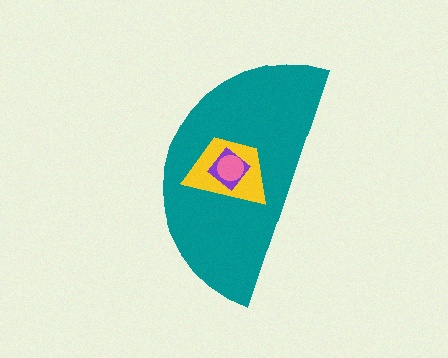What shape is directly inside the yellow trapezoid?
The purple diamond.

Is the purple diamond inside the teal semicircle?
Yes.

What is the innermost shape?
The pink circle.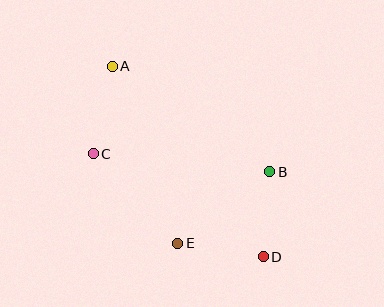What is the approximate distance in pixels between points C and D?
The distance between C and D is approximately 199 pixels.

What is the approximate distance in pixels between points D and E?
The distance between D and E is approximately 87 pixels.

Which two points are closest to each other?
Points B and D are closest to each other.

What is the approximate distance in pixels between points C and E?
The distance between C and E is approximately 123 pixels.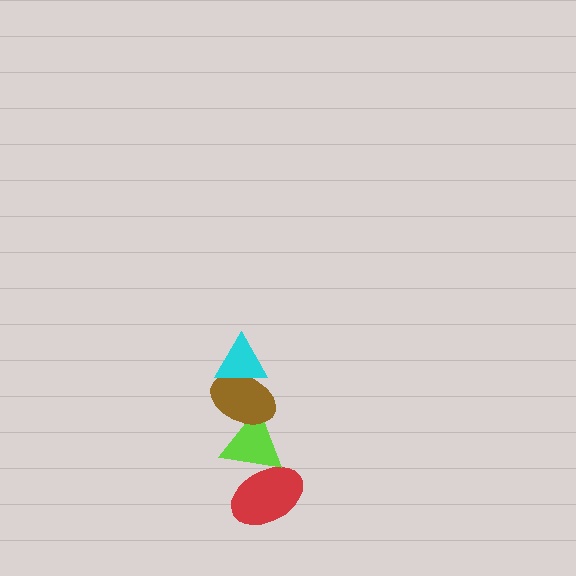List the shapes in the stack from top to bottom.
From top to bottom: the cyan triangle, the brown ellipse, the lime triangle, the red ellipse.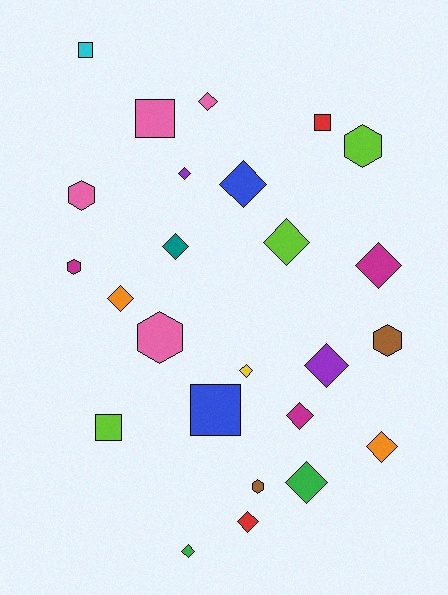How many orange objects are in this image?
There are 2 orange objects.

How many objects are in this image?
There are 25 objects.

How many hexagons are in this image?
There are 6 hexagons.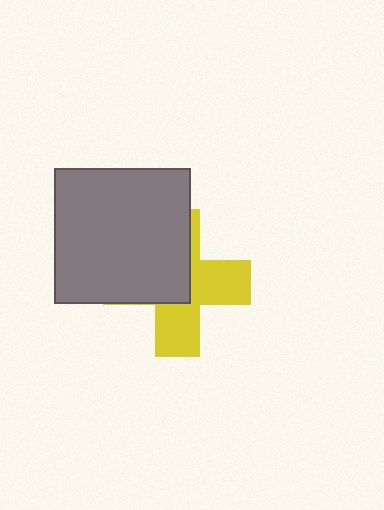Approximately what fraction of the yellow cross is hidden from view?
Roughly 50% of the yellow cross is hidden behind the gray square.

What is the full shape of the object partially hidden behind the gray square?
The partially hidden object is a yellow cross.